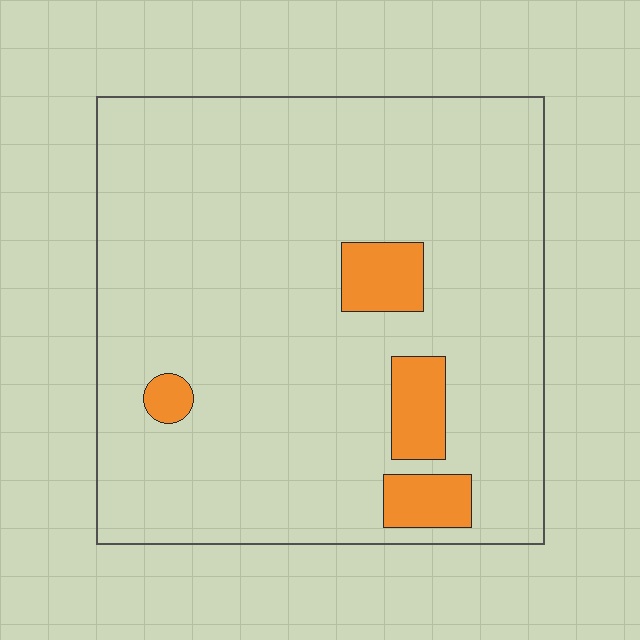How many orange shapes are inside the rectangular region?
4.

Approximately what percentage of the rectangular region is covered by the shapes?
Approximately 10%.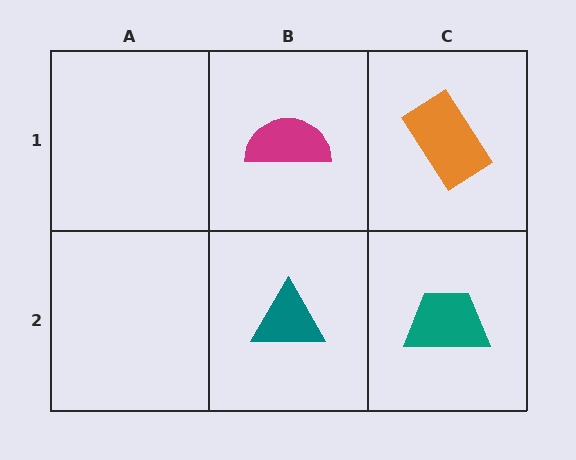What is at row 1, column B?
A magenta semicircle.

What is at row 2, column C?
A teal trapezoid.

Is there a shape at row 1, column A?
No, that cell is empty.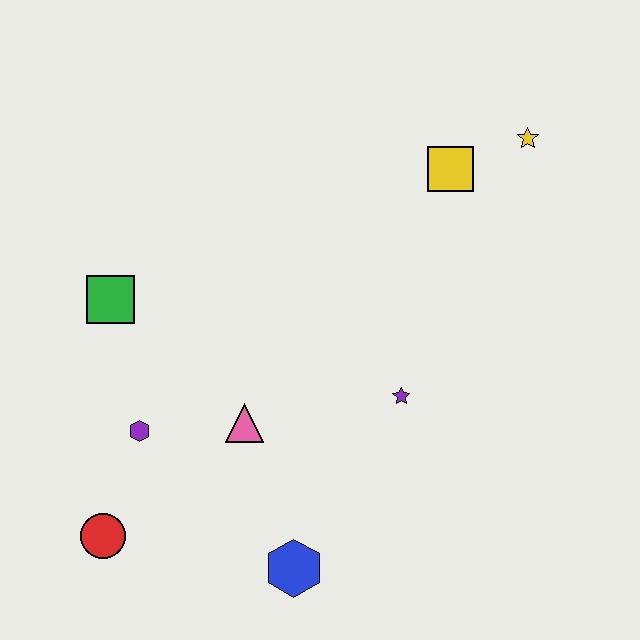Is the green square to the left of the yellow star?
Yes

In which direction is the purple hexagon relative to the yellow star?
The purple hexagon is to the left of the yellow star.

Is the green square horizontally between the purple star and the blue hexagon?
No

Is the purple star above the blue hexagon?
Yes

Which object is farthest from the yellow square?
The red circle is farthest from the yellow square.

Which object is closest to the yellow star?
The yellow square is closest to the yellow star.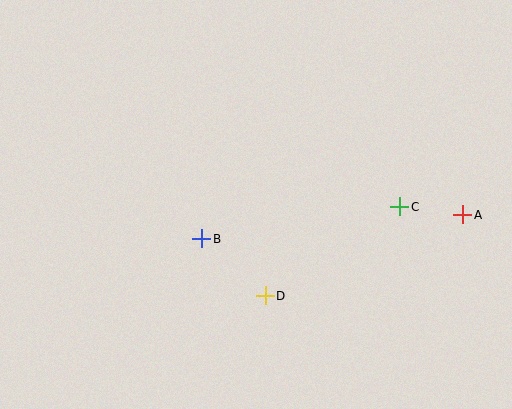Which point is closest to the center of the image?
Point B at (202, 239) is closest to the center.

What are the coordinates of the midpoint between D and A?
The midpoint between D and A is at (364, 255).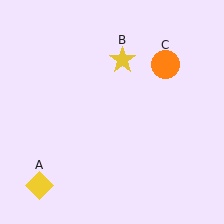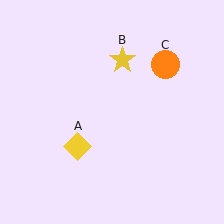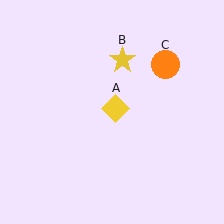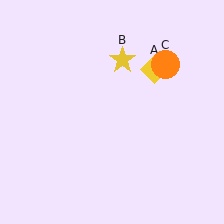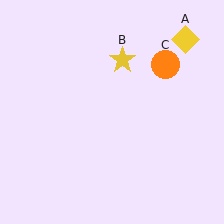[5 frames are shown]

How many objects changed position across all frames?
1 object changed position: yellow diamond (object A).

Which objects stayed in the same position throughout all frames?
Yellow star (object B) and orange circle (object C) remained stationary.